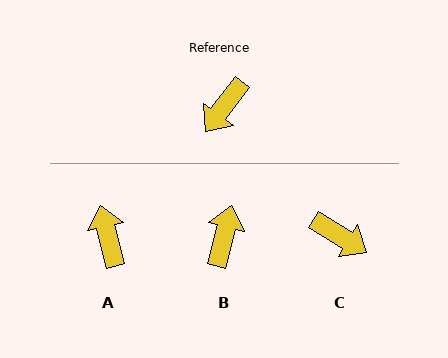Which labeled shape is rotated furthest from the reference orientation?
B, about 158 degrees away.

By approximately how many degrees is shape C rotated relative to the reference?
Approximately 95 degrees counter-clockwise.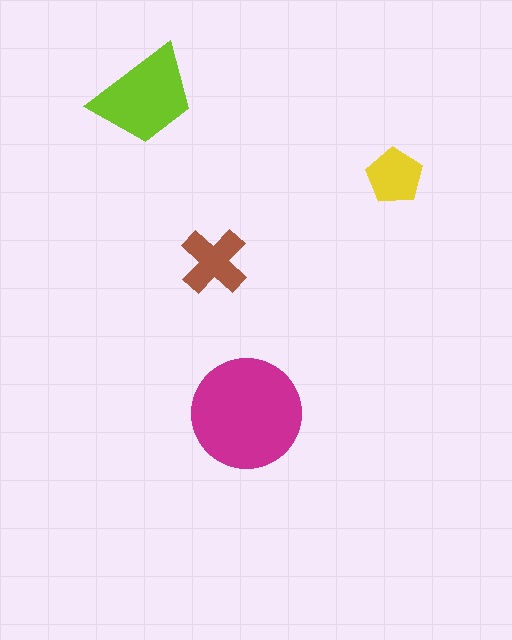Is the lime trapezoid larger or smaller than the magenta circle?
Smaller.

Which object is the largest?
The magenta circle.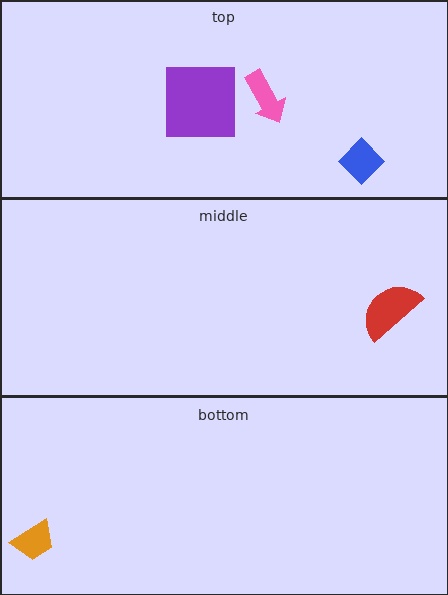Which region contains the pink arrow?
The top region.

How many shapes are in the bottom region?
1.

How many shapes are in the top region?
3.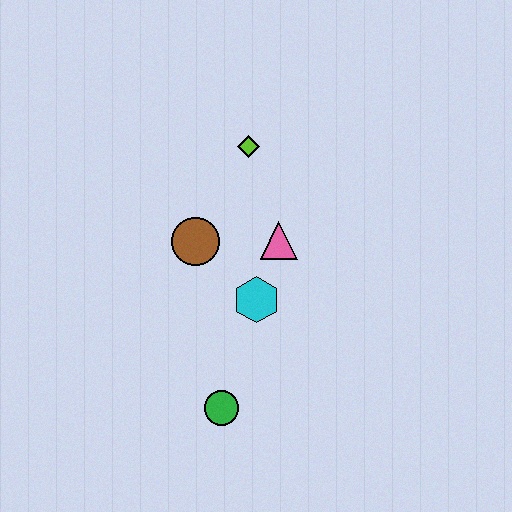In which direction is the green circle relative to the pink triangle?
The green circle is below the pink triangle.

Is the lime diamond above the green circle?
Yes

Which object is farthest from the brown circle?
The green circle is farthest from the brown circle.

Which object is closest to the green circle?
The cyan hexagon is closest to the green circle.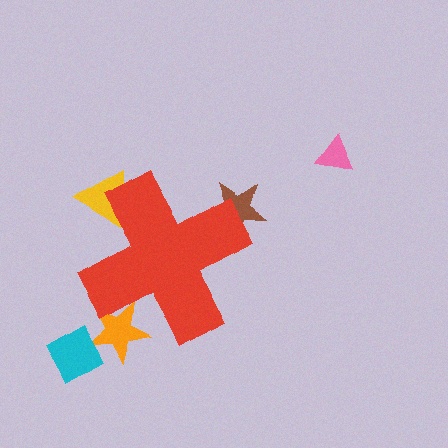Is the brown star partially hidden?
Yes, the brown star is partially hidden behind the red cross.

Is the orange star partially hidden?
Yes, the orange star is partially hidden behind the red cross.